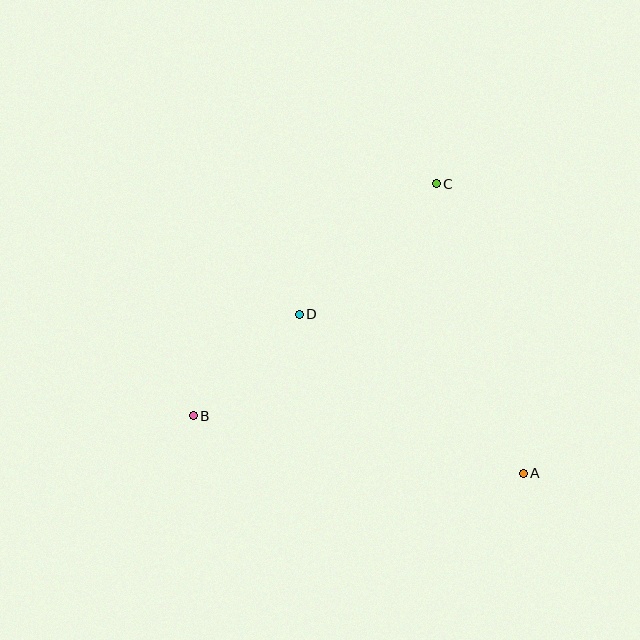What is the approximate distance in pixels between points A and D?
The distance between A and D is approximately 275 pixels.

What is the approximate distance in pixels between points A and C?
The distance between A and C is approximately 302 pixels.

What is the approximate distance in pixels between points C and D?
The distance between C and D is approximately 190 pixels.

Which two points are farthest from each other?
Points B and C are farthest from each other.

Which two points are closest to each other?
Points B and D are closest to each other.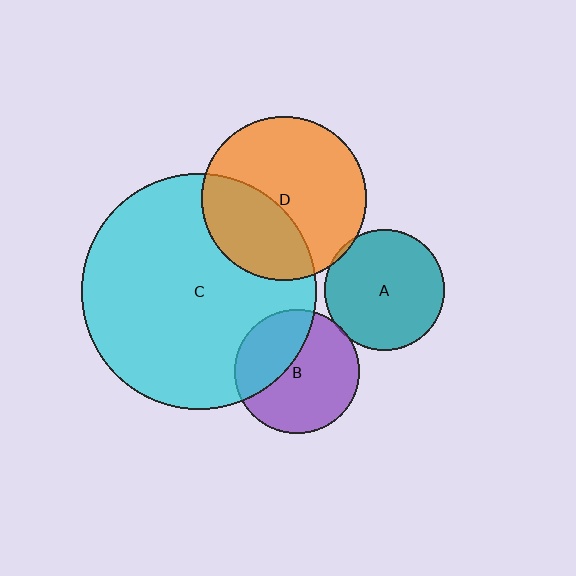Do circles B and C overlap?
Yes.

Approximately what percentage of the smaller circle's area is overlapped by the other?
Approximately 35%.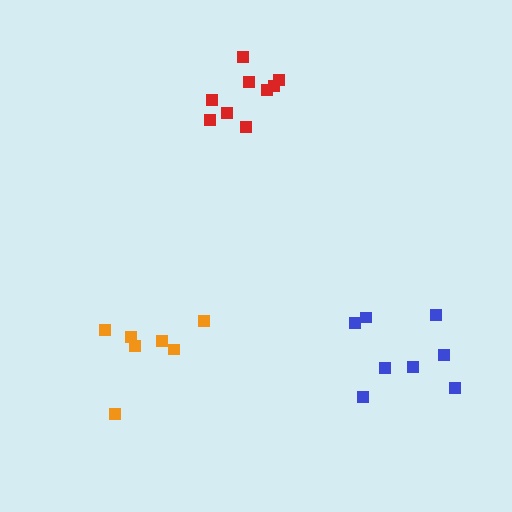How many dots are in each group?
Group 1: 7 dots, Group 2: 9 dots, Group 3: 8 dots (24 total).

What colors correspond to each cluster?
The clusters are colored: orange, red, blue.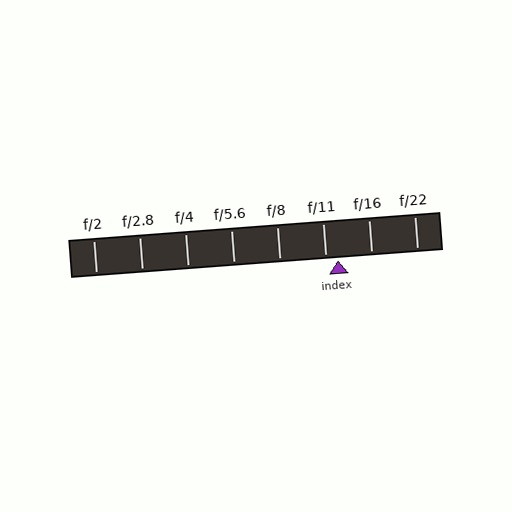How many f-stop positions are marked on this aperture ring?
There are 8 f-stop positions marked.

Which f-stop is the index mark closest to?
The index mark is closest to f/11.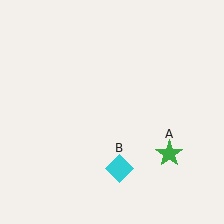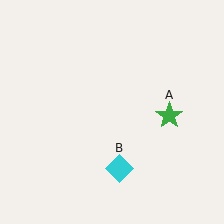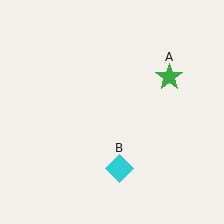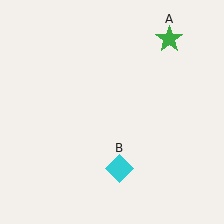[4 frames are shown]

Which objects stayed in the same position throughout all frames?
Cyan diamond (object B) remained stationary.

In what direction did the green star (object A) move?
The green star (object A) moved up.